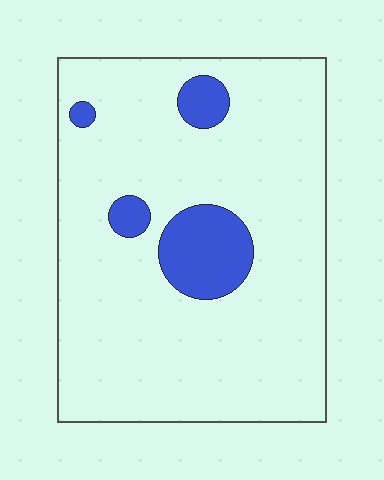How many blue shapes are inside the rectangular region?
4.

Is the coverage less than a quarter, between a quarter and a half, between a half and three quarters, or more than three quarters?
Less than a quarter.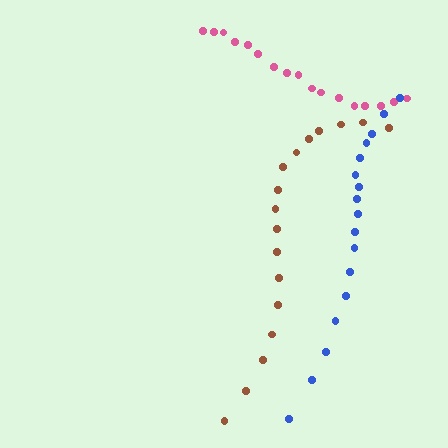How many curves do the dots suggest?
There are 3 distinct paths.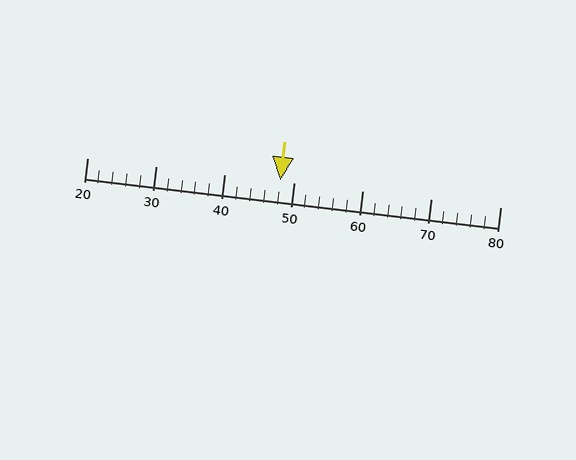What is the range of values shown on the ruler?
The ruler shows values from 20 to 80.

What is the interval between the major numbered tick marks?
The major tick marks are spaced 10 units apart.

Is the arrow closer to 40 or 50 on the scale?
The arrow is closer to 50.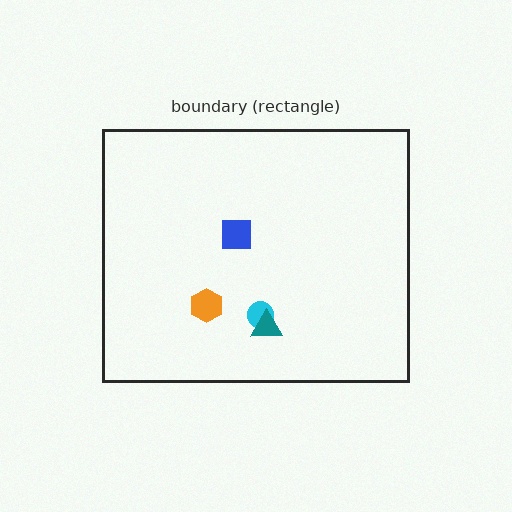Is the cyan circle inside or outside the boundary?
Inside.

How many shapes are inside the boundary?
4 inside, 0 outside.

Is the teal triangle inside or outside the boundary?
Inside.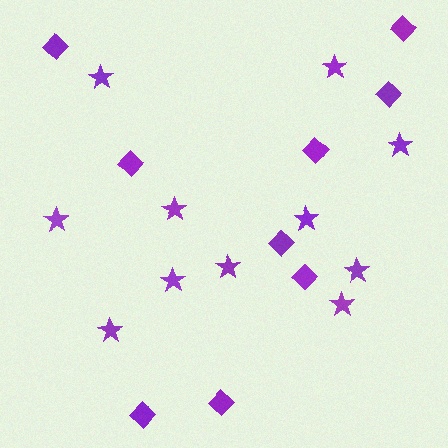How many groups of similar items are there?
There are 2 groups: one group of stars (11) and one group of diamonds (9).